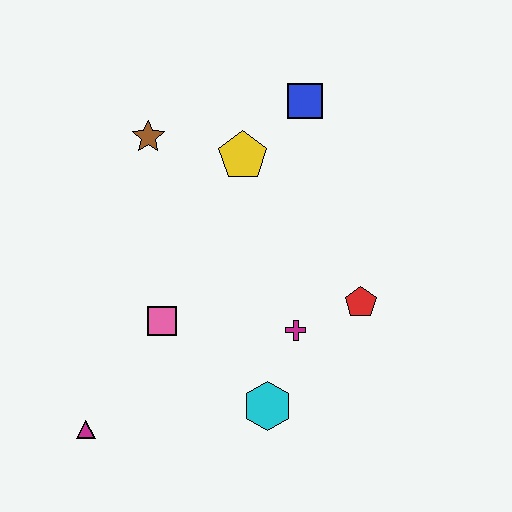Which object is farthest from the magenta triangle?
The blue square is farthest from the magenta triangle.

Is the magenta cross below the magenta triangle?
No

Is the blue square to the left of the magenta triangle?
No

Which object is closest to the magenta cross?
The red pentagon is closest to the magenta cross.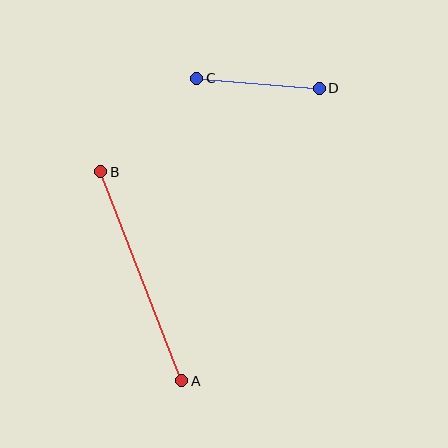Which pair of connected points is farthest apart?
Points A and B are farthest apart.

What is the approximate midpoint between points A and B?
The midpoint is at approximately (141, 276) pixels.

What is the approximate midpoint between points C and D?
The midpoint is at approximately (258, 83) pixels.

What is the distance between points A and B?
The distance is approximately 224 pixels.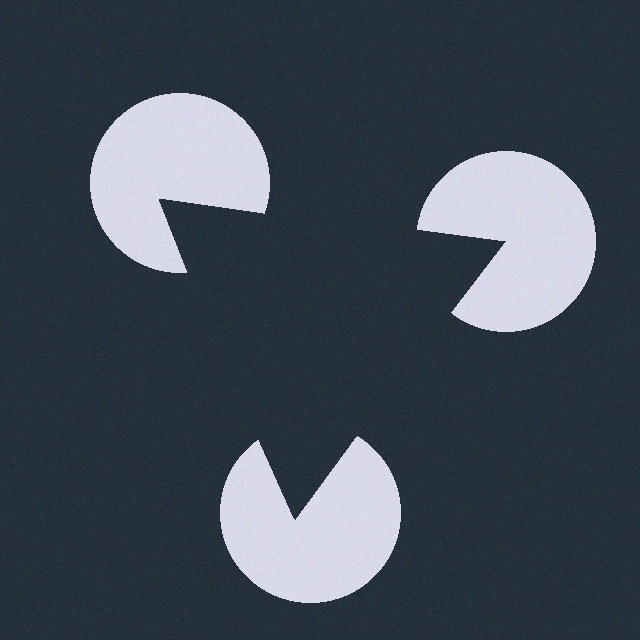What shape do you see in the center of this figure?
An illusory triangle — its edges are inferred from the aligned wedge cuts in the pac-man discs, not physically drawn.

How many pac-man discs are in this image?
There are 3 — one at each vertex of the illusory triangle.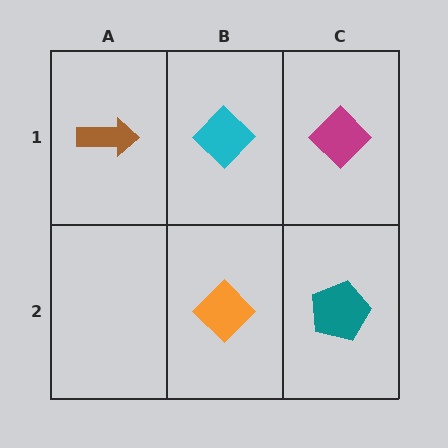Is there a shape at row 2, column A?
No, that cell is empty.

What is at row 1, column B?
A cyan diamond.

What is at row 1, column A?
A brown arrow.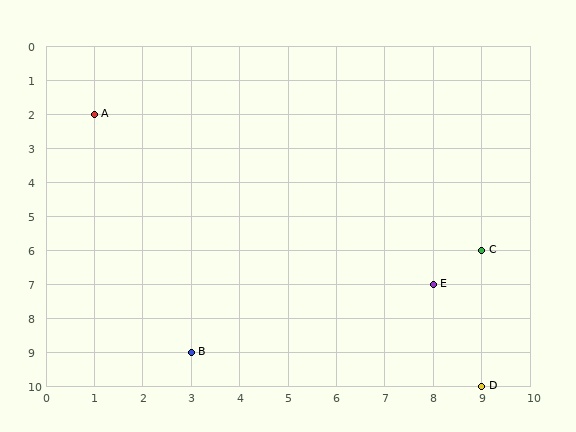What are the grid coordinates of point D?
Point D is at grid coordinates (9, 10).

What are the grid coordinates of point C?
Point C is at grid coordinates (9, 6).